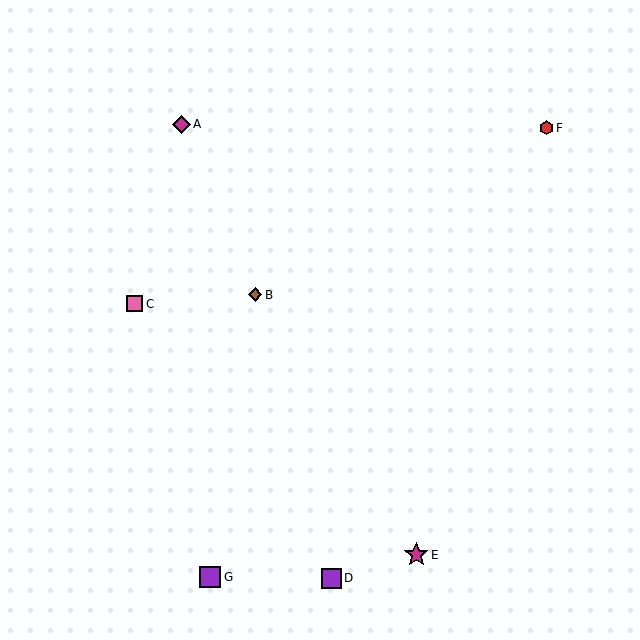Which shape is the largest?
The magenta star (labeled E) is the largest.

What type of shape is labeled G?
Shape G is a purple square.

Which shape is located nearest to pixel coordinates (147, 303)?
The pink square (labeled C) at (135, 304) is nearest to that location.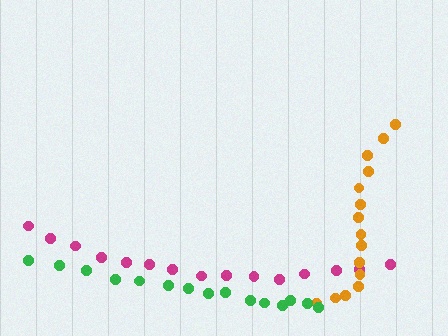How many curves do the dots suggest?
There are 3 distinct paths.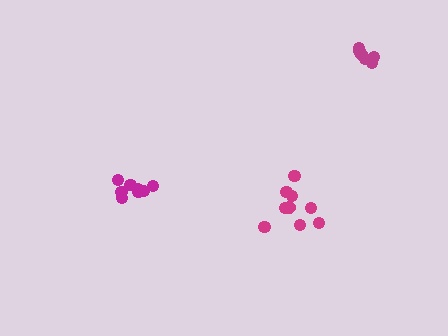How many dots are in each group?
Group 1: 9 dots, Group 2: 8 dots, Group 3: 6 dots (23 total).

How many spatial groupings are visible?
There are 3 spatial groupings.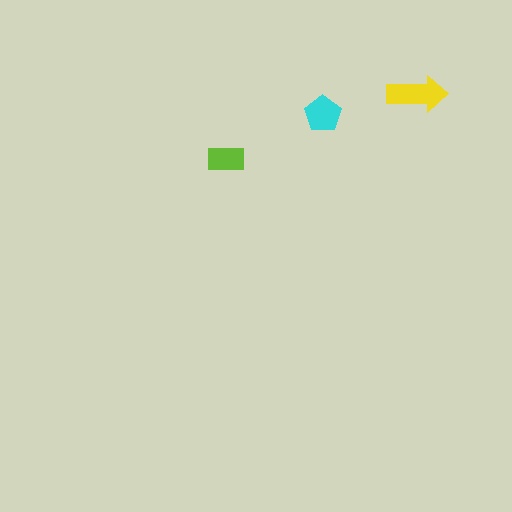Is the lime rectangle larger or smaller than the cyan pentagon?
Smaller.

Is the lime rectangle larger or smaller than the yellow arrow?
Smaller.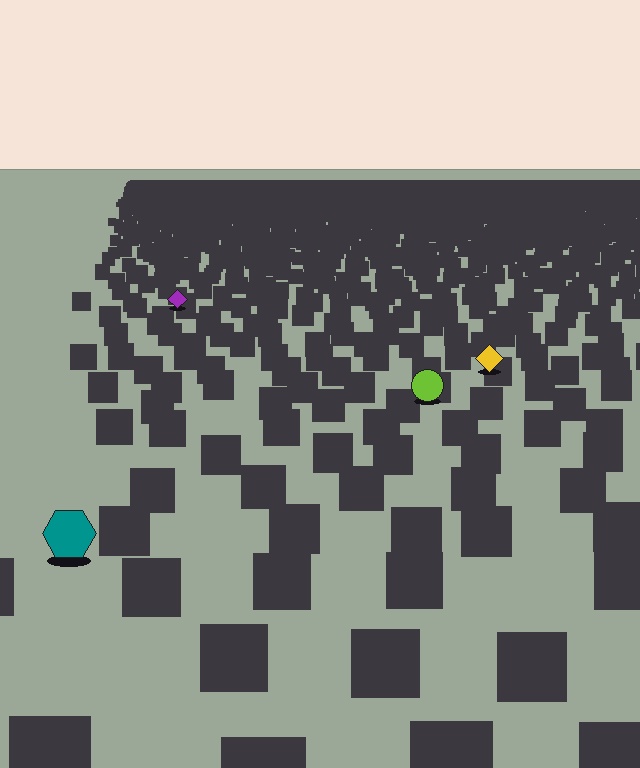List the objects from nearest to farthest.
From nearest to farthest: the teal hexagon, the lime circle, the yellow diamond, the purple diamond.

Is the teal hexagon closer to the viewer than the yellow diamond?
Yes. The teal hexagon is closer — you can tell from the texture gradient: the ground texture is coarser near it.